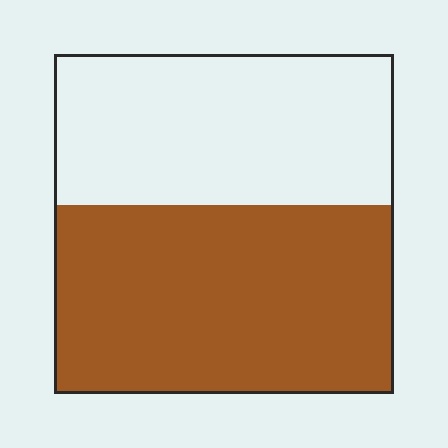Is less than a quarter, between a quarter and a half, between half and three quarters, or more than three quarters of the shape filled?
Between half and three quarters.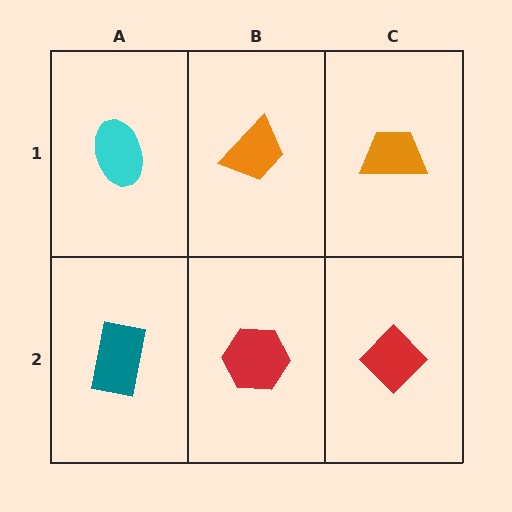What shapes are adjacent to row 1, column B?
A red hexagon (row 2, column B), a cyan ellipse (row 1, column A), an orange trapezoid (row 1, column C).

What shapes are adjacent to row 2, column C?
An orange trapezoid (row 1, column C), a red hexagon (row 2, column B).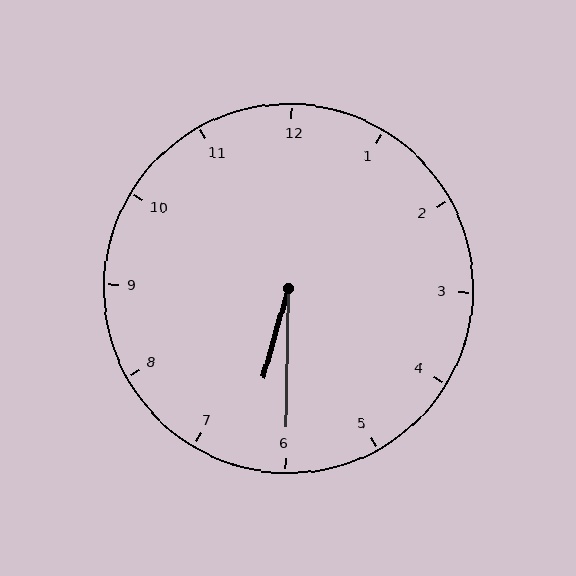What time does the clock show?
6:30.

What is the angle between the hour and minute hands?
Approximately 15 degrees.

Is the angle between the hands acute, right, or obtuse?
It is acute.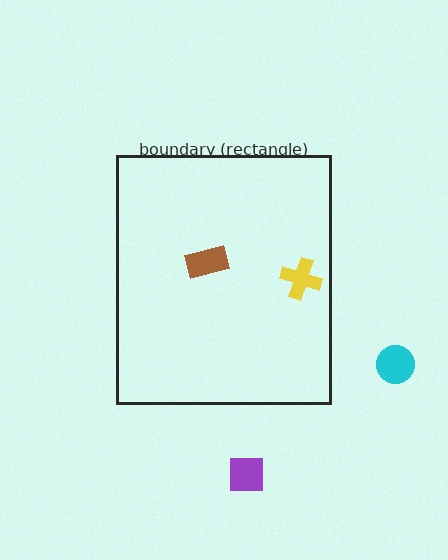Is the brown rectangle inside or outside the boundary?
Inside.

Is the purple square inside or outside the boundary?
Outside.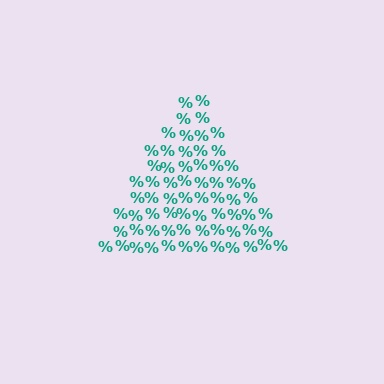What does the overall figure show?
The overall figure shows a triangle.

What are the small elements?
The small elements are percent signs.